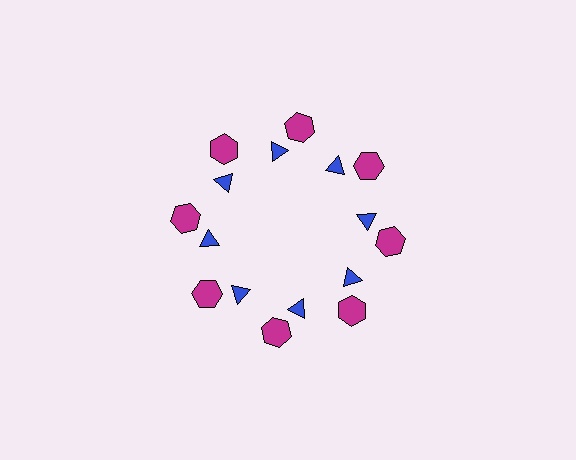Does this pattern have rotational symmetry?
Yes, this pattern has 8-fold rotational symmetry. It looks the same after rotating 45 degrees around the center.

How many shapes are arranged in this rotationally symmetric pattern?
There are 16 shapes, arranged in 8 groups of 2.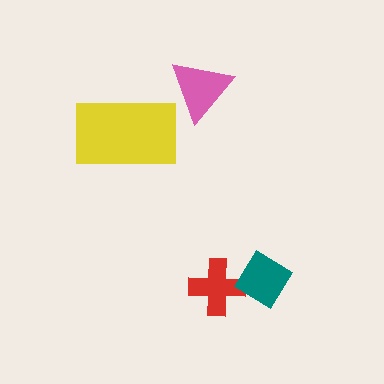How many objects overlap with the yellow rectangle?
0 objects overlap with the yellow rectangle.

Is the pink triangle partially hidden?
No, no other shape covers it.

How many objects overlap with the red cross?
1 object overlaps with the red cross.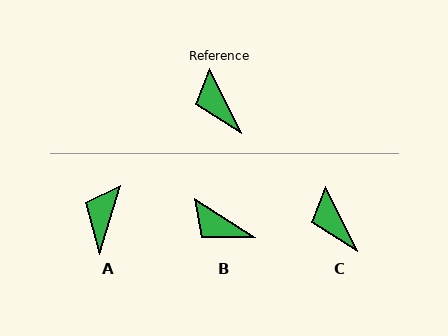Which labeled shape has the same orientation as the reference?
C.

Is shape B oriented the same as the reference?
No, it is off by about 32 degrees.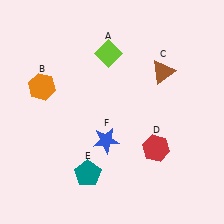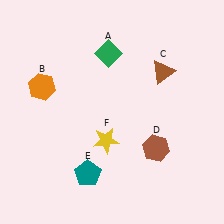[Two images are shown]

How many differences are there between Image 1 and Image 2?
There are 3 differences between the two images.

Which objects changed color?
A changed from lime to green. D changed from red to brown. F changed from blue to yellow.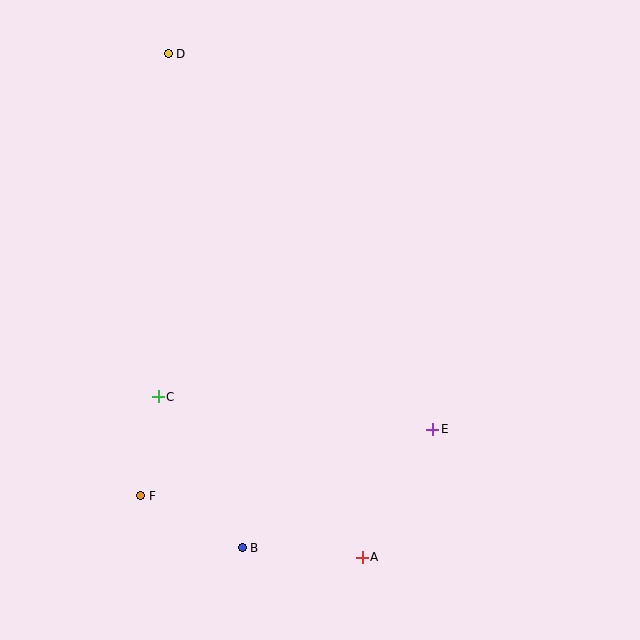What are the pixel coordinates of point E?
Point E is at (433, 429).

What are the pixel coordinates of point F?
Point F is at (141, 496).